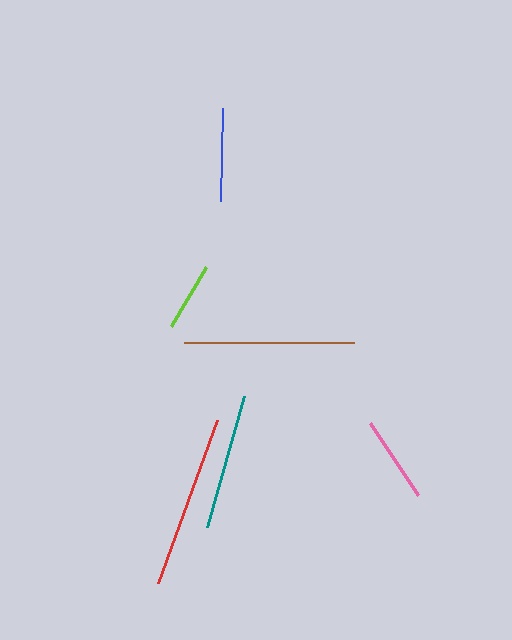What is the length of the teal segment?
The teal segment is approximately 137 pixels long.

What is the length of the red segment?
The red segment is approximately 174 pixels long.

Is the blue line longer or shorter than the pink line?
The blue line is longer than the pink line.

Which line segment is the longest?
The red line is the longest at approximately 174 pixels.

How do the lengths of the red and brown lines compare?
The red and brown lines are approximately the same length.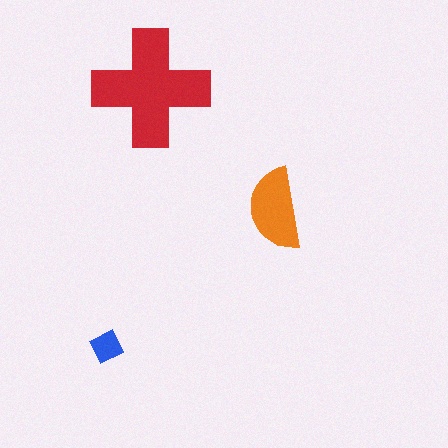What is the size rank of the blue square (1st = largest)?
3rd.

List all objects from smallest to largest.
The blue square, the orange semicircle, the red cross.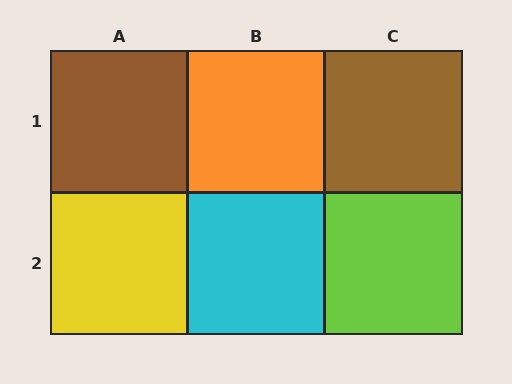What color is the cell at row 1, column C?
Brown.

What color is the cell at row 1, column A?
Brown.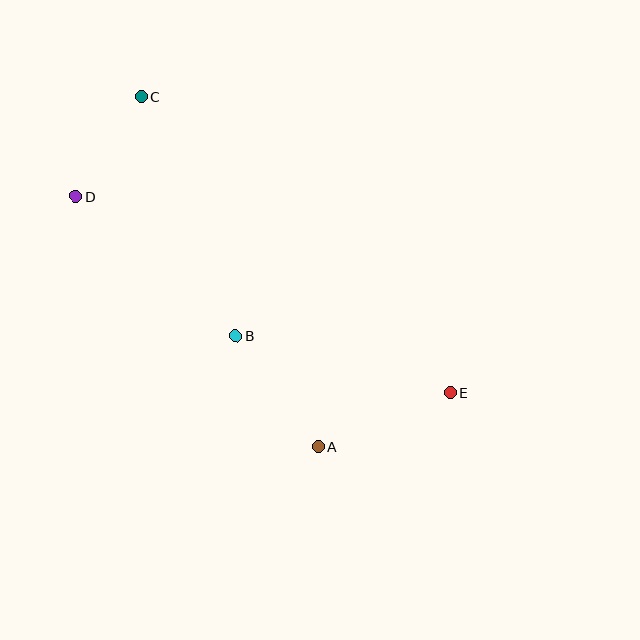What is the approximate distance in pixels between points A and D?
The distance between A and D is approximately 348 pixels.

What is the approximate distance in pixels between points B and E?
The distance between B and E is approximately 222 pixels.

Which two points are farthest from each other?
Points C and E are farthest from each other.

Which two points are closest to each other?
Points C and D are closest to each other.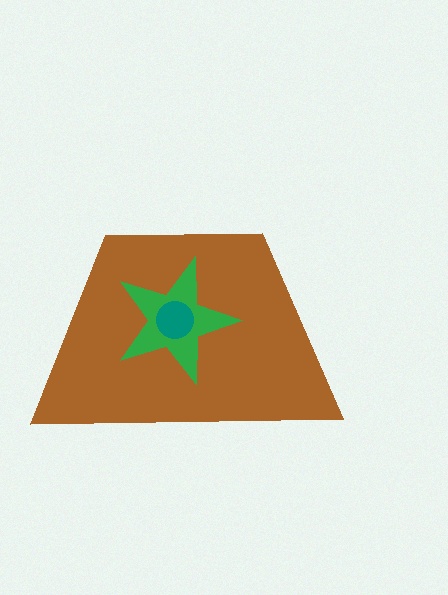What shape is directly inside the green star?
The teal circle.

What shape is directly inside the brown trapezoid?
The green star.